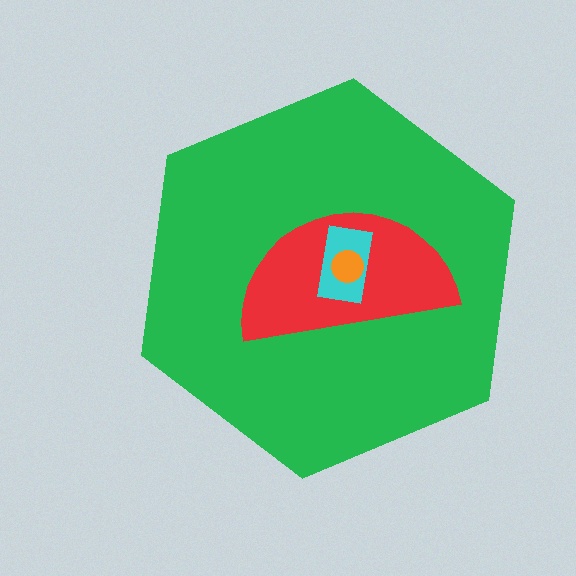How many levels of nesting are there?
4.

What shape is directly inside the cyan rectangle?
The orange circle.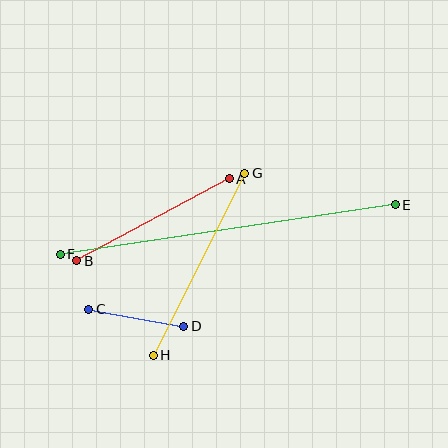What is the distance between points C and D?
The distance is approximately 97 pixels.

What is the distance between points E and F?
The distance is approximately 339 pixels.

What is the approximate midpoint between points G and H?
The midpoint is at approximately (199, 264) pixels.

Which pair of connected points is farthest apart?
Points E and F are farthest apart.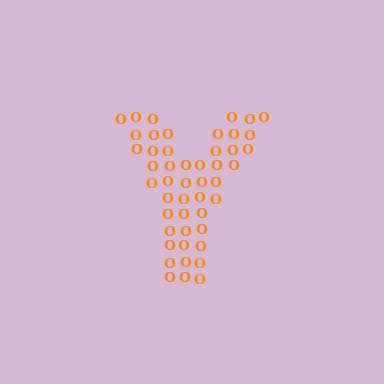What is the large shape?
The large shape is the letter Y.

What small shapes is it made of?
It is made of small letter O's.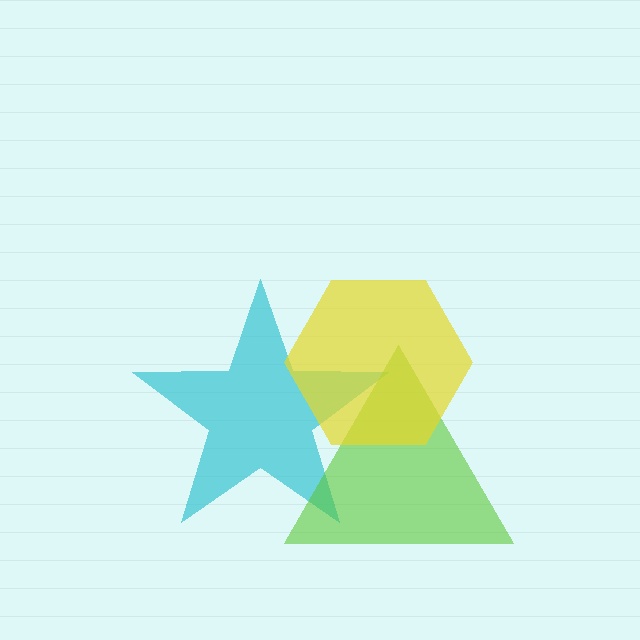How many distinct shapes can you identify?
There are 3 distinct shapes: a cyan star, a lime triangle, a yellow hexagon.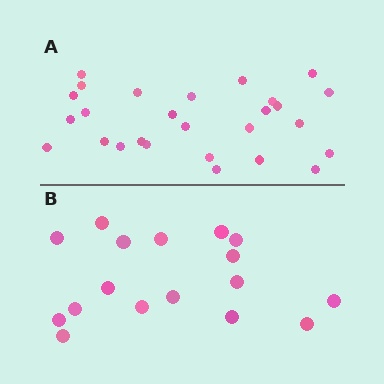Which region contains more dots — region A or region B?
Region A (the top region) has more dots.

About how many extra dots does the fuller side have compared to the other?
Region A has roughly 10 or so more dots than region B.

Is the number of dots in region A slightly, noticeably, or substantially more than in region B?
Region A has substantially more. The ratio is roughly 1.6 to 1.